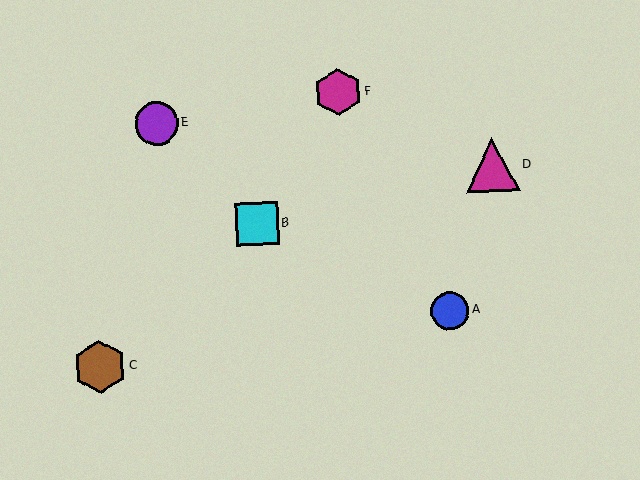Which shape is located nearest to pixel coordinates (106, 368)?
The brown hexagon (labeled C) at (100, 367) is nearest to that location.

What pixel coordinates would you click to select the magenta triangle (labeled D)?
Click at (492, 165) to select the magenta triangle D.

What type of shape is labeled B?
Shape B is a cyan square.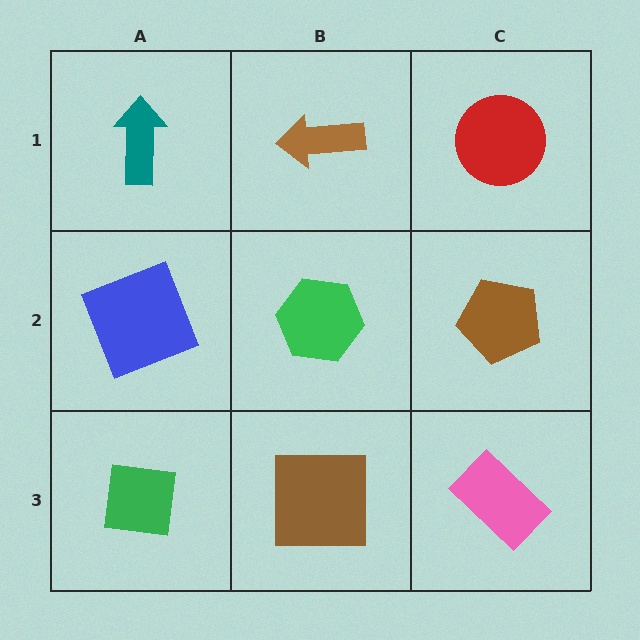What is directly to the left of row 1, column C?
A brown arrow.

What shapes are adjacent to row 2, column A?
A teal arrow (row 1, column A), a green square (row 3, column A), a green hexagon (row 2, column B).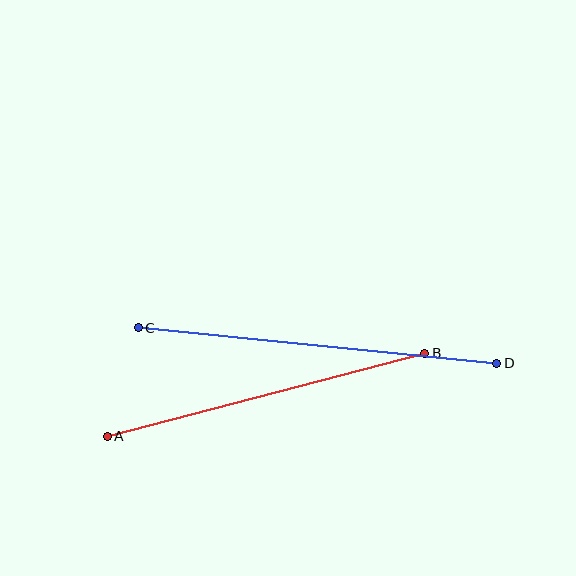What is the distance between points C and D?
The distance is approximately 360 pixels.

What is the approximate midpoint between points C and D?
The midpoint is at approximately (317, 345) pixels.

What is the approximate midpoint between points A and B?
The midpoint is at approximately (266, 395) pixels.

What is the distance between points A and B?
The distance is approximately 328 pixels.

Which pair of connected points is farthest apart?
Points C and D are farthest apart.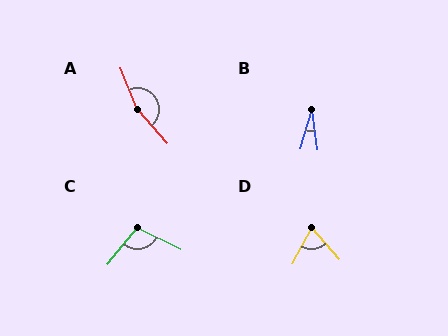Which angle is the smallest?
B, at approximately 24 degrees.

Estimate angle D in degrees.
Approximately 69 degrees.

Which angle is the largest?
A, at approximately 160 degrees.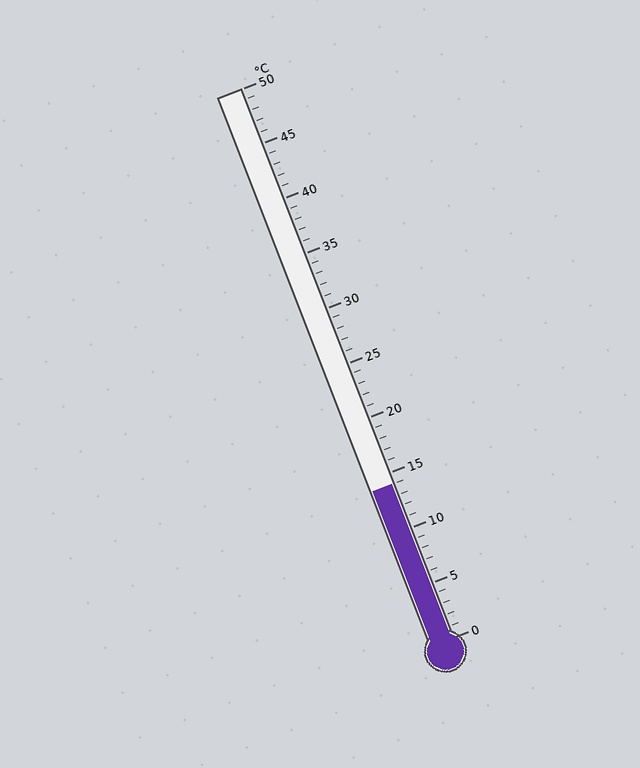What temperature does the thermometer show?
The thermometer shows approximately 14°C.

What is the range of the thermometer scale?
The thermometer scale ranges from 0°C to 50°C.